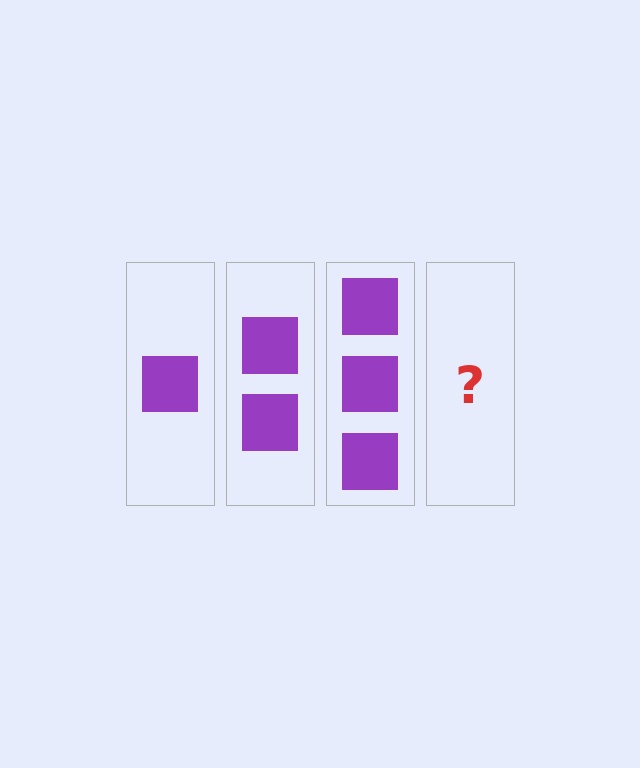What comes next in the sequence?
The next element should be 4 squares.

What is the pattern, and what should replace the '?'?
The pattern is that each step adds one more square. The '?' should be 4 squares.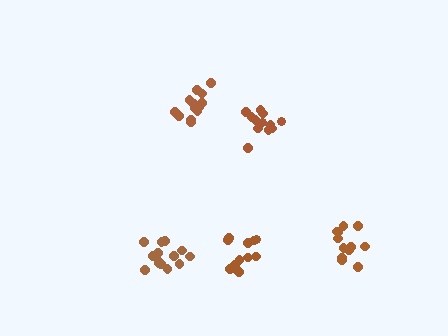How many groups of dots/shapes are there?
There are 5 groups.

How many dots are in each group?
Group 1: 12 dots, Group 2: 14 dots, Group 3: 12 dots, Group 4: 13 dots, Group 5: 13 dots (64 total).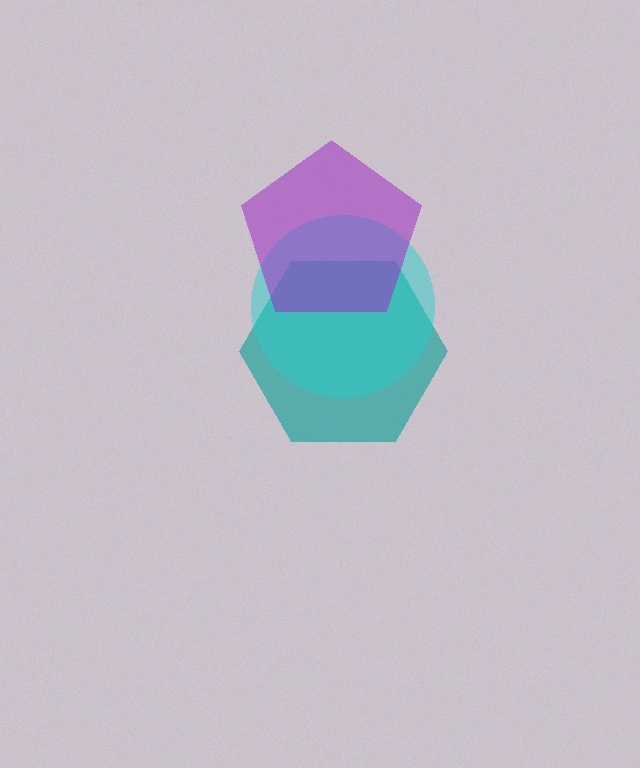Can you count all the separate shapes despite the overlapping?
Yes, there are 3 separate shapes.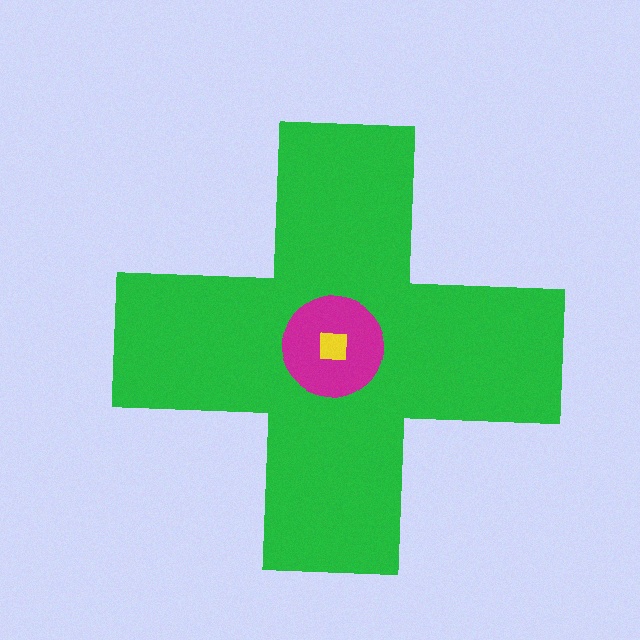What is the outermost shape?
The green cross.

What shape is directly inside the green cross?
The magenta circle.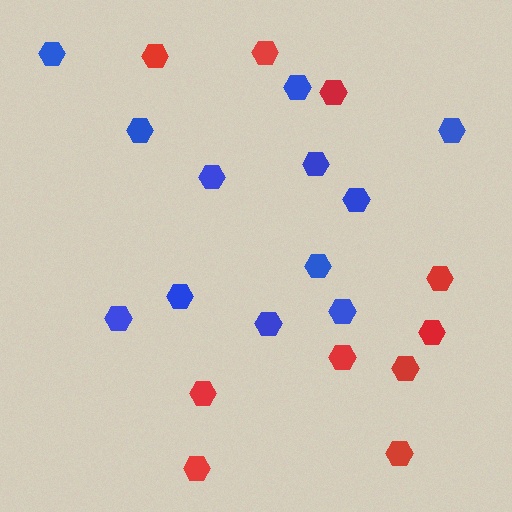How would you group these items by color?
There are 2 groups: one group of red hexagons (10) and one group of blue hexagons (12).